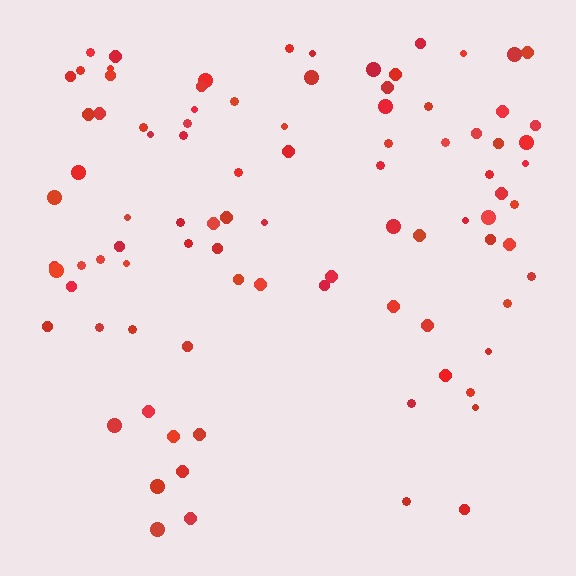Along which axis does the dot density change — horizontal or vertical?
Vertical.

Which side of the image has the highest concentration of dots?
The top.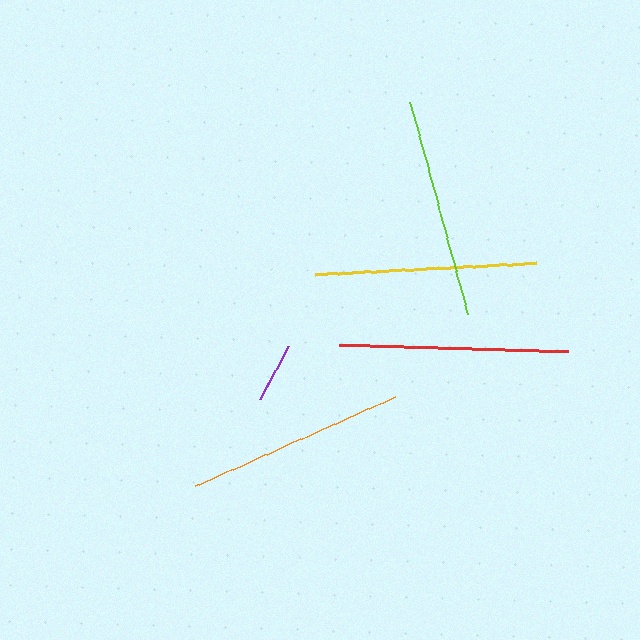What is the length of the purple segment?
The purple segment is approximately 61 pixels long.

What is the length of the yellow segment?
The yellow segment is approximately 221 pixels long.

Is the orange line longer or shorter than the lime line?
The lime line is longer than the orange line.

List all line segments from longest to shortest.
From longest to shortest: red, yellow, lime, orange, purple.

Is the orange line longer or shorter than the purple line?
The orange line is longer than the purple line.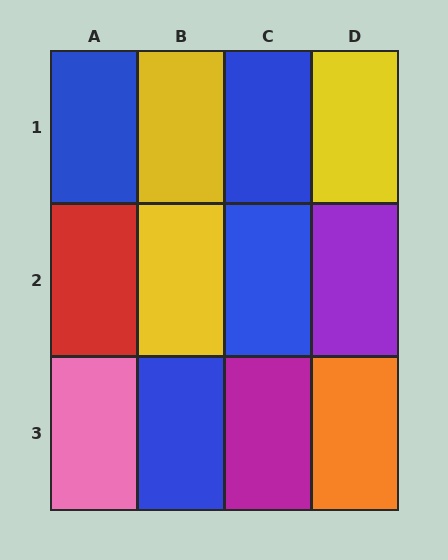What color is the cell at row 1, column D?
Yellow.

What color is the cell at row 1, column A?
Blue.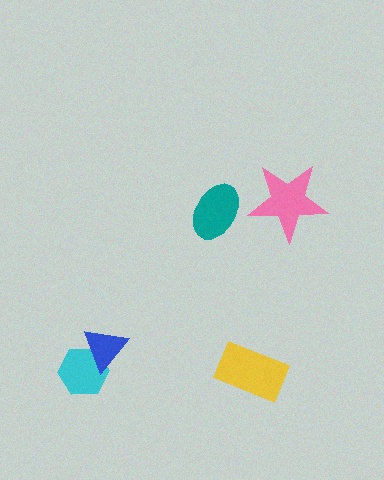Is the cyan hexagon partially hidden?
Yes, it is partially covered by another shape.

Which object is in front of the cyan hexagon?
The blue triangle is in front of the cyan hexagon.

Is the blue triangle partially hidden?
No, no other shape covers it.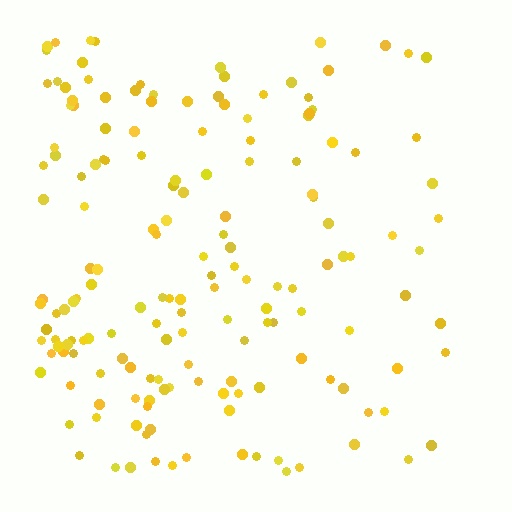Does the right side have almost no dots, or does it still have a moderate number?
Still a moderate number, just noticeably fewer than the left.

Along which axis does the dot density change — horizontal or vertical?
Horizontal.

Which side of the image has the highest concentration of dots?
The left.